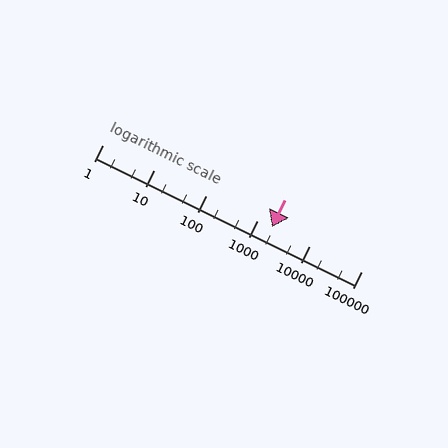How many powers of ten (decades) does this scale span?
The scale spans 5 decades, from 1 to 100000.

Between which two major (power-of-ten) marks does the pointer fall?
The pointer is between 1000 and 10000.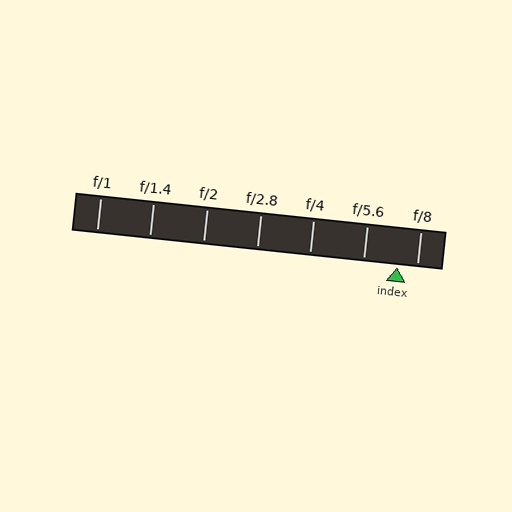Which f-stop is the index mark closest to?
The index mark is closest to f/8.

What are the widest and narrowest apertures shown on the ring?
The widest aperture shown is f/1 and the narrowest is f/8.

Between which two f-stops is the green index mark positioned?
The index mark is between f/5.6 and f/8.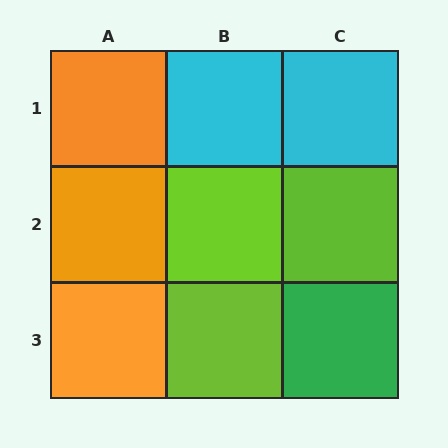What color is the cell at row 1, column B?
Cyan.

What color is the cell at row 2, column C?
Lime.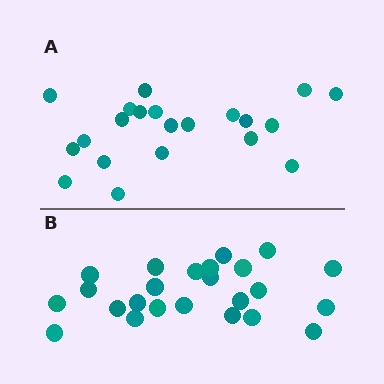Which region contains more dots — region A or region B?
Region B (the bottom region) has more dots.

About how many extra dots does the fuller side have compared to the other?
Region B has just a few more — roughly 2 or 3 more dots than region A.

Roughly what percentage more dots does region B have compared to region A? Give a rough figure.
About 15% more.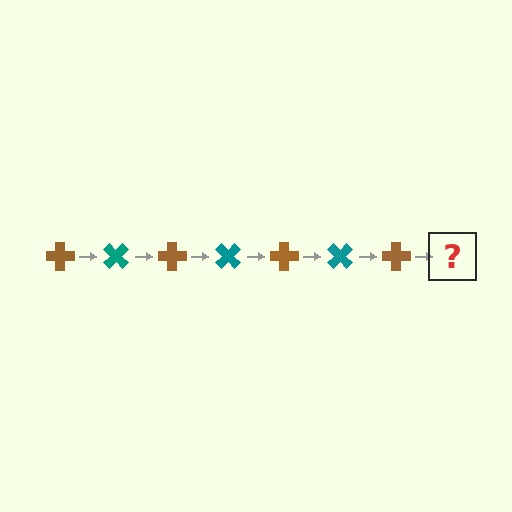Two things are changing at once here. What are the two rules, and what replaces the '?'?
The two rules are that it rotates 45 degrees each step and the color cycles through brown and teal. The '?' should be a teal cross, rotated 315 degrees from the start.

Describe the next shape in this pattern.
It should be a teal cross, rotated 315 degrees from the start.